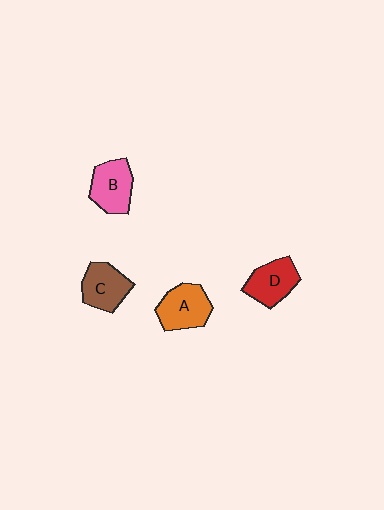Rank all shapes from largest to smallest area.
From largest to smallest: A (orange), B (pink), D (red), C (brown).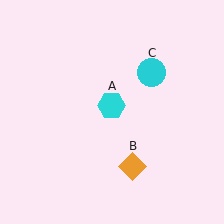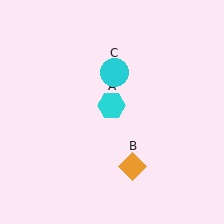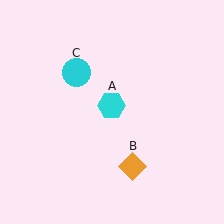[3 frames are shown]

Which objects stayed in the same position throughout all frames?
Cyan hexagon (object A) and orange diamond (object B) remained stationary.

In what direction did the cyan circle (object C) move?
The cyan circle (object C) moved left.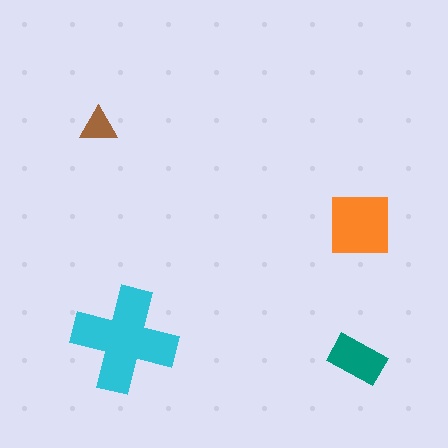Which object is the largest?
The cyan cross.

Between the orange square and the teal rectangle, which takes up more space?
The orange square.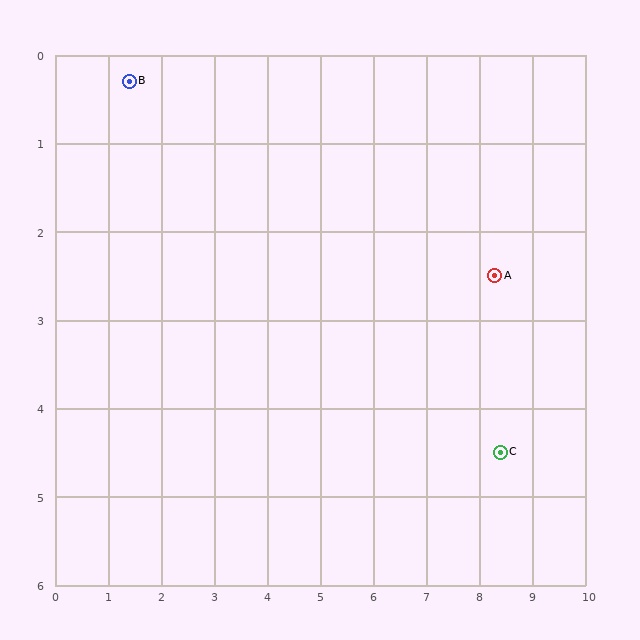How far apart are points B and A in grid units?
Points B and A are about 7.2 grid units apart.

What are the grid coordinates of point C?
Point C is at approximately (8.4, 4.5).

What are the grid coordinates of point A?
Point A is at approximately (8.3, 2.5).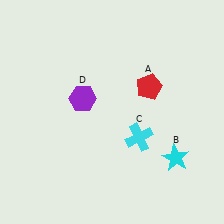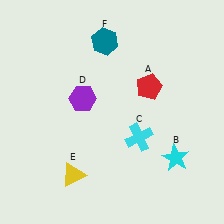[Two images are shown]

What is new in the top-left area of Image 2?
A teal hexagon (F) was added in the top-left area of Image 2.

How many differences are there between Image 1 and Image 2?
There are 2 differences between the two images.